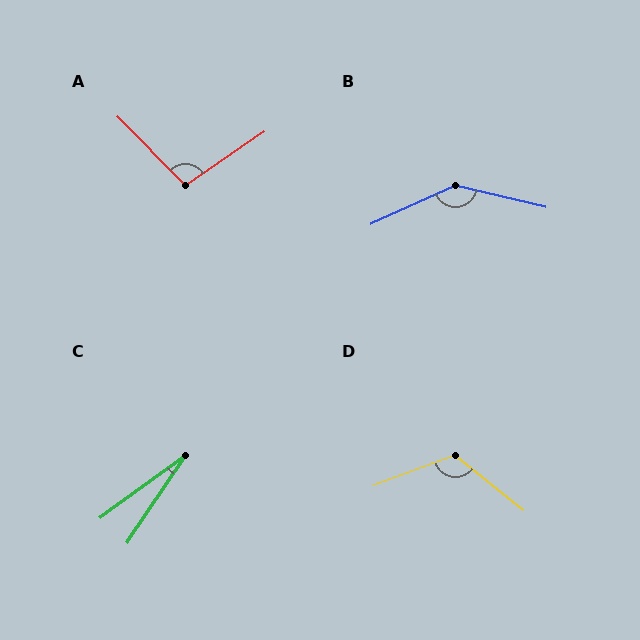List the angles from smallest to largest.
C (20°), A (100°), D (121°), B (142°).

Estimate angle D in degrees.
Approximately 121 degrees.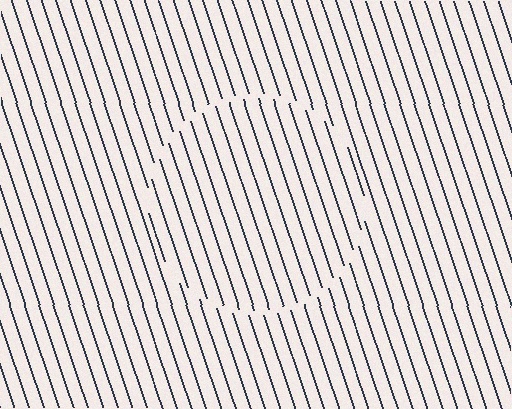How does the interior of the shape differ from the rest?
The interior of the shape contains the same grating, shifted by half a period — the contour is defined by the phase discontinuity where line-ends from the inner and outer gratings abut.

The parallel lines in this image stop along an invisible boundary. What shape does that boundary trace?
An illusory circle. The interior of the shape contains the same grating, shifted by half a period — the contour is defined by the phase discontinuity where line-ends from the inner and outer gratings abut.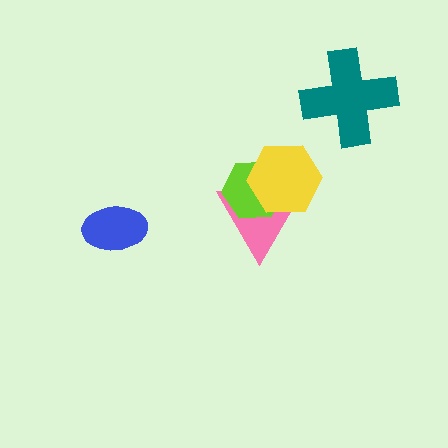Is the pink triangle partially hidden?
Yes, it is partially covered by another shape.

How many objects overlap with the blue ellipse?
0 objects overlap with the blue ellipse.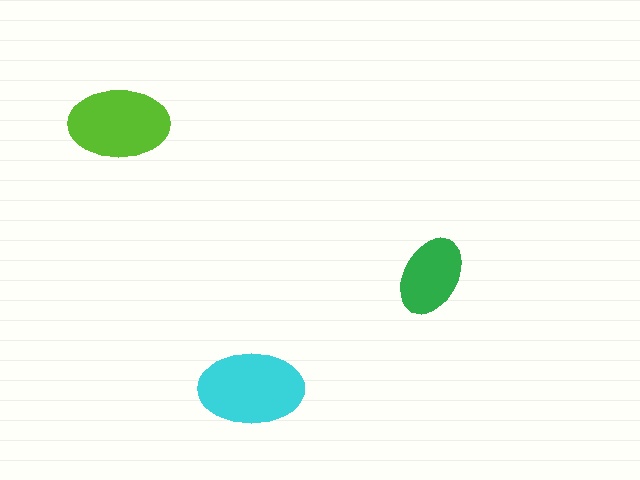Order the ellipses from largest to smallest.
the cyan one, the lime one, the green one.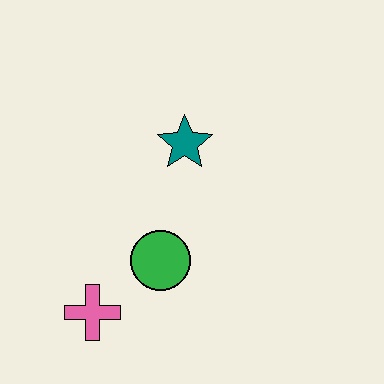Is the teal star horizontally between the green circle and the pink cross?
No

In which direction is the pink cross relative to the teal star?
The pink cross is below the teal star.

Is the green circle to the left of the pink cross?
No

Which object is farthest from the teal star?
The pink cross is farthest from the teal star.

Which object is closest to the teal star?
The green circle is closest to the teal star.